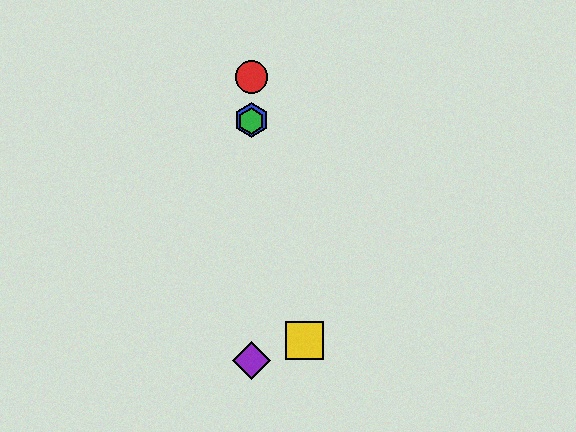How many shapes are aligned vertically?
4 shapes (the red circle, the blue hexagon, the green hexagon, the purple diamond) are aligned vertically.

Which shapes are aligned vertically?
The red circle, the blue hexagon, the green hexagon, the purple diamond are aligned vertically.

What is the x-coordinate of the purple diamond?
The purple diamond is at x≈251.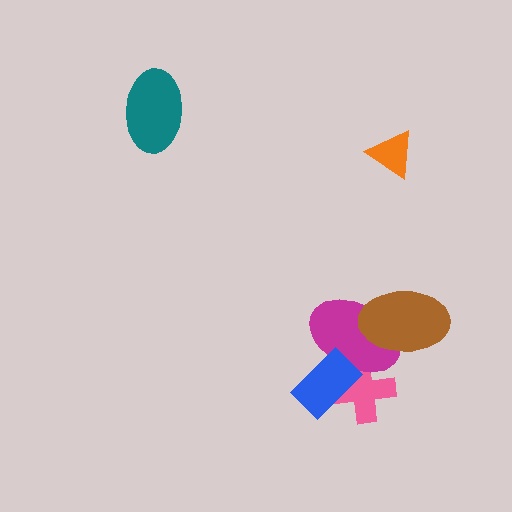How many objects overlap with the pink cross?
2 objects overlap with the pink cross.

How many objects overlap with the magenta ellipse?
3 objects overlap with the magenta ellipse.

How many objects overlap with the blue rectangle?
2 objects overlap with the blue rectangle.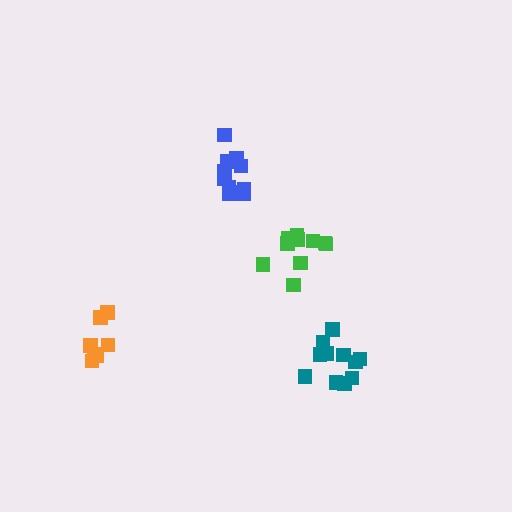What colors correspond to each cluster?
The clusters are colored: teal, green, orange, blue.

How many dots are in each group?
Group 1: 11 dots, Group 2: 10 dots, Group 3: 7 dots, Group 4: 12 dots (40 total).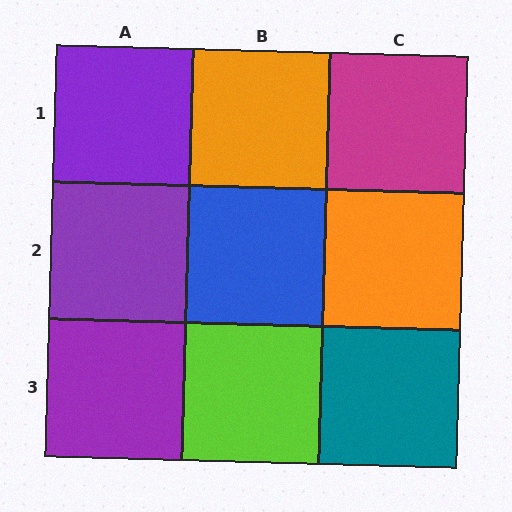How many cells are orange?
2 cells are orange.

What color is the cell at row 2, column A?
Purple.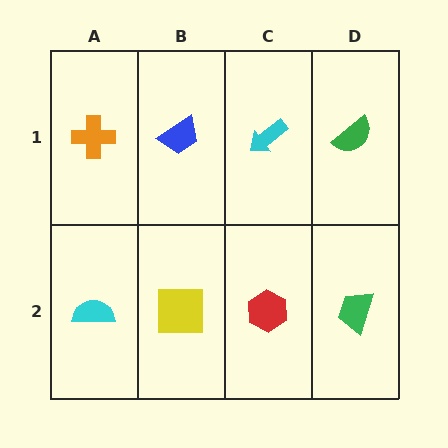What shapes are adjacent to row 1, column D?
A green trapezoid (row 2, column D), a cyan arrow (row 1, column C).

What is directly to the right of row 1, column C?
A green semicircle.